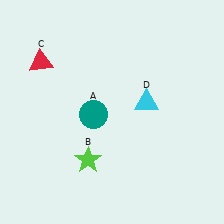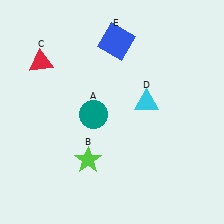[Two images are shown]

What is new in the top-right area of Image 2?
A blue square (E) was added in the top-right area of Image 2.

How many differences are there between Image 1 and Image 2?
There is 1 difference between the two images.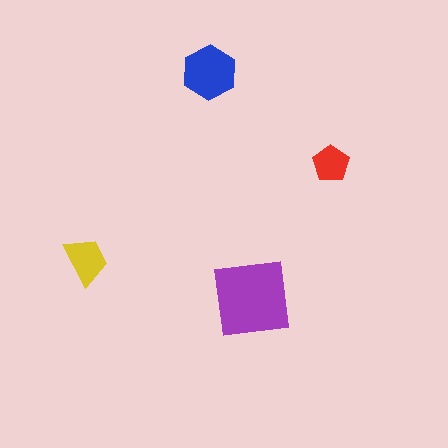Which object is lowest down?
The purple square is bottommost.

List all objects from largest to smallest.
The purple square, the blue hexagon, the yellow trapezoid, the red pentagon.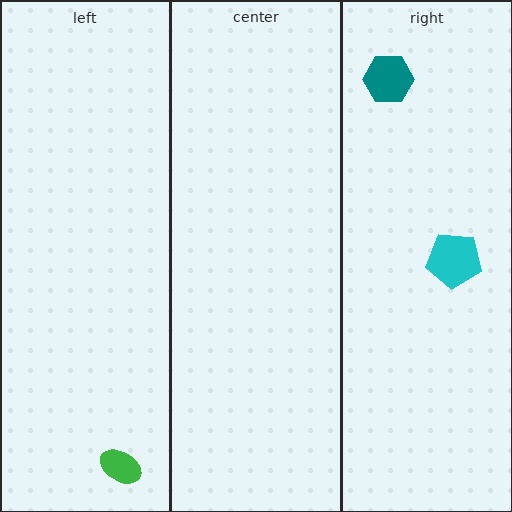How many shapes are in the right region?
2.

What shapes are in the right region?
The teal hexagon, the cyan pentagon.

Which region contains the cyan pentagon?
The right region.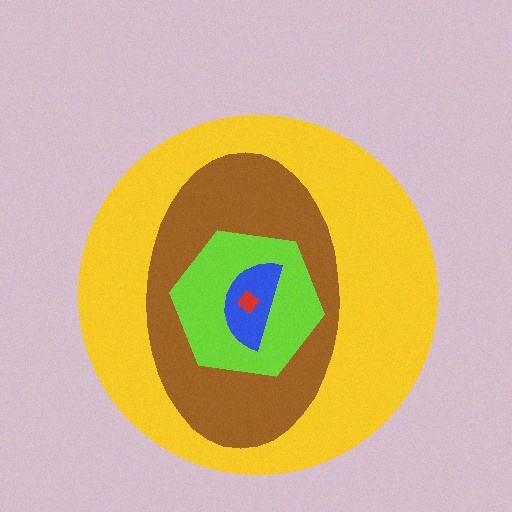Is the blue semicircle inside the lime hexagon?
Yes.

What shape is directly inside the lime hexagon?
The blue semicircle.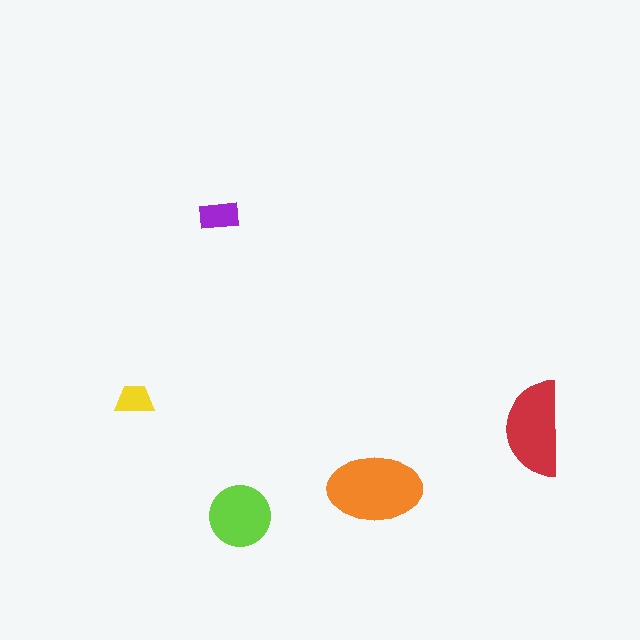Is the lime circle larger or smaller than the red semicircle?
Smaller.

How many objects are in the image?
There are 5 objects in the image.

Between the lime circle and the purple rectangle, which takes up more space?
The lime circle.